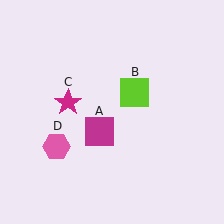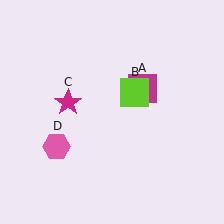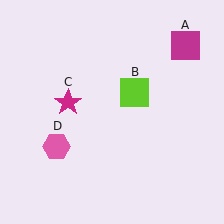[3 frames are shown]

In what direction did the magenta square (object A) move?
The magenta square (object A) moved up and to the right.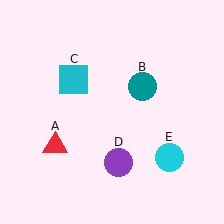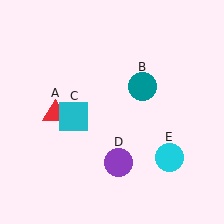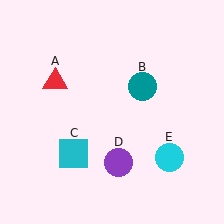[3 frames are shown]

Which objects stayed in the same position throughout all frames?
Teal circle (object B) and purple circle (object D) and cyan circle (object E) remained stationary.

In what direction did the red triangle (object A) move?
The red triangle (object A) moved up.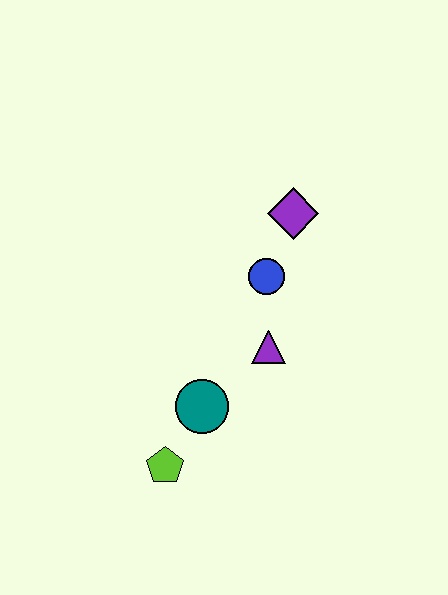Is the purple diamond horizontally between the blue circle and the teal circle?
No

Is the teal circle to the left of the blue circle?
Yes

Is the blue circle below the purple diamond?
Yes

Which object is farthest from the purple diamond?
The lime pentagon is farthest from the purple diamond.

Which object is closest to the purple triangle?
The blue circle is closest to the purple triangle.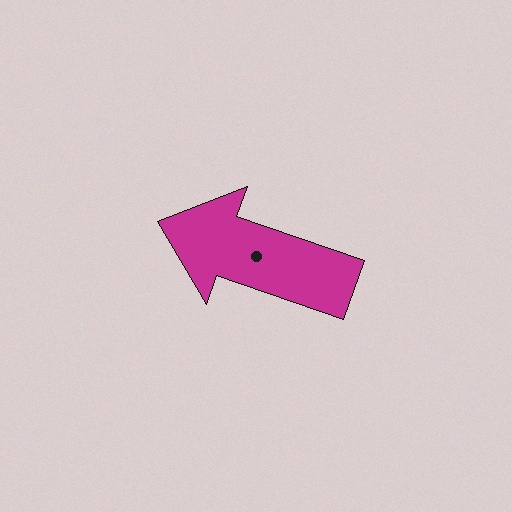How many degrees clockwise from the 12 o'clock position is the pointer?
Approximately 289 degrees.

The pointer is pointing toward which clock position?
Roughly 10 o'clock.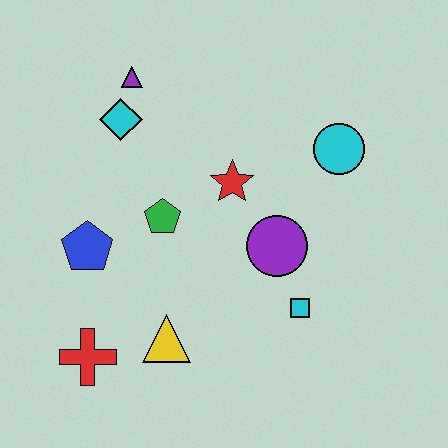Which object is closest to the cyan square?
The purple circle is closest to the cyan square.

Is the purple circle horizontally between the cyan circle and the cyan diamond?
Yes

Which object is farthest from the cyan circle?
The red cross is farthest from the cyan circle.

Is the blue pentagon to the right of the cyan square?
No